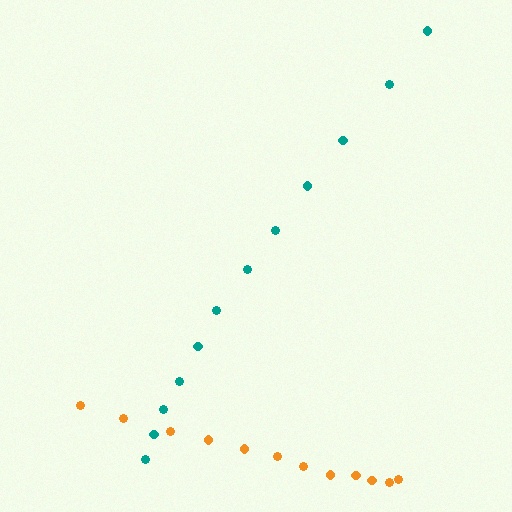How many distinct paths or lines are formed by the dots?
There are 2 distinct paths.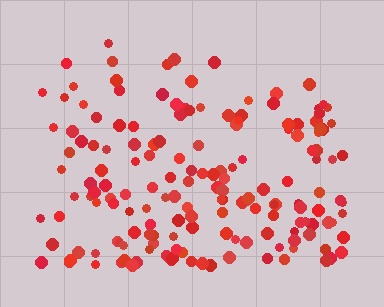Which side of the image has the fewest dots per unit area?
The top.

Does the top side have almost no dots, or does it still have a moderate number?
Still a moderate number, just noticeably fewer than the bottom.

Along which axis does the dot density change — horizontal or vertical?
Vertical.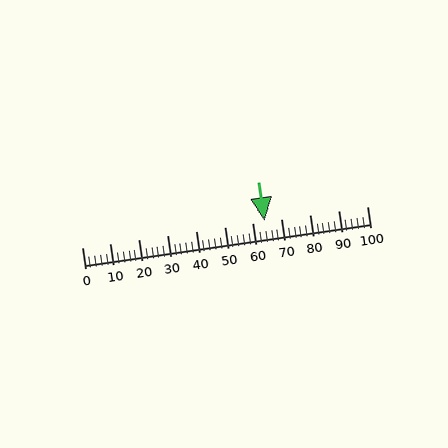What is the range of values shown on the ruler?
The ruler shows values from 0 to 100.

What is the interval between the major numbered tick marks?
The major tick marks are spaced 10 units apart.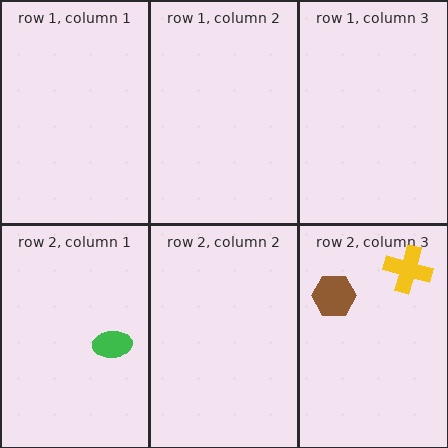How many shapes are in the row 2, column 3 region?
2.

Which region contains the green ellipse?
The row 2, column 1 region.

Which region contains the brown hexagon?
The row 2, column 3 region.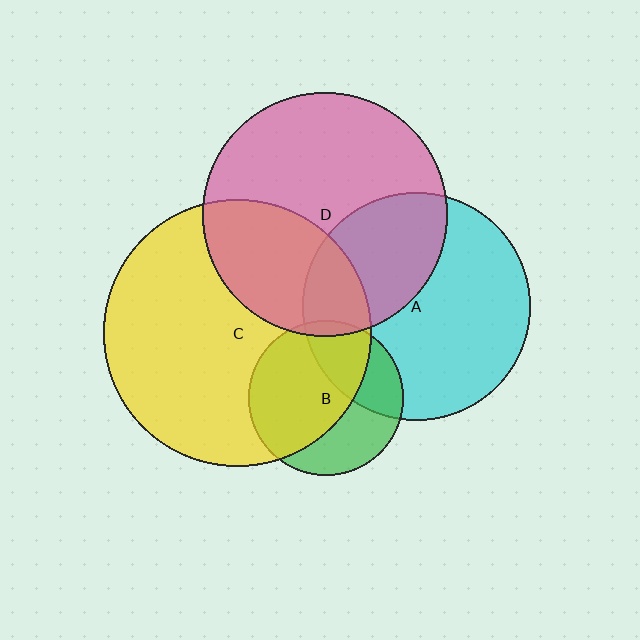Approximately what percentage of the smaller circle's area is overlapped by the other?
Approximately 35%.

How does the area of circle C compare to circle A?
Approximately 1.4 times.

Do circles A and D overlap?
Yes.